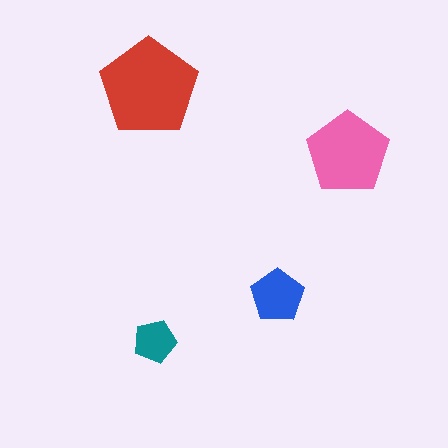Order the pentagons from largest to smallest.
the red one, the pink one, the blue one, the teal one.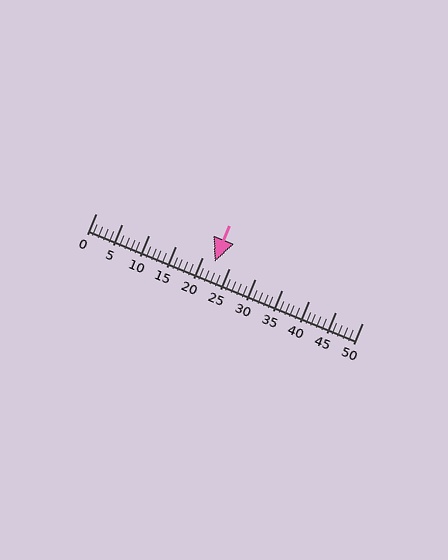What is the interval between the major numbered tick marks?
The major tick marks are spaced 5 units apart.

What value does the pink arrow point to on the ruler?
The pink arrow points to approximately 22.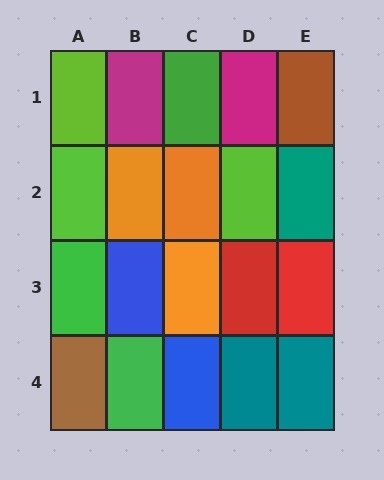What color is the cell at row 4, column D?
Teal.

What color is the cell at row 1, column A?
Lime.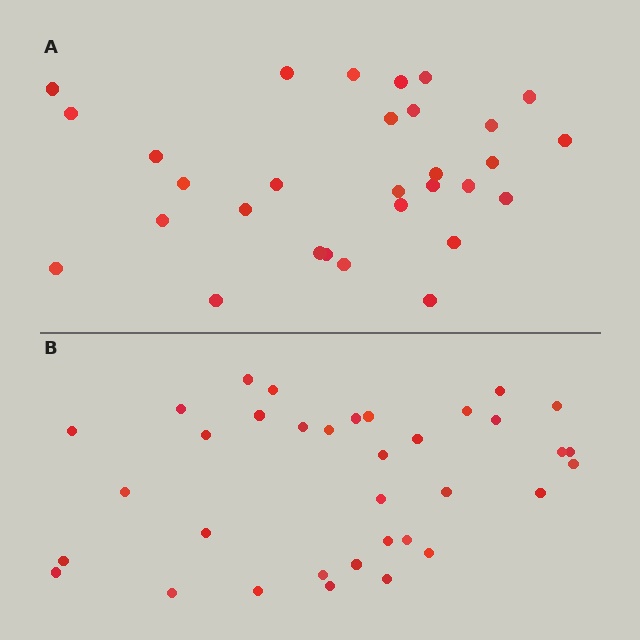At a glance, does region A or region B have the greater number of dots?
Region B (the bottom region) has more dots.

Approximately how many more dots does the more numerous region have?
Region B has about 5 more dots than region A.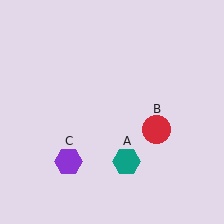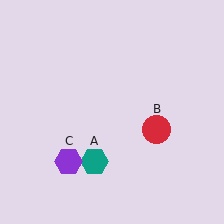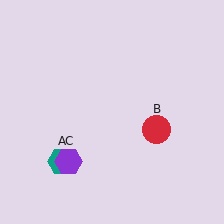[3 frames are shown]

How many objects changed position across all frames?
1 object changed position: teal hexagon (object A).